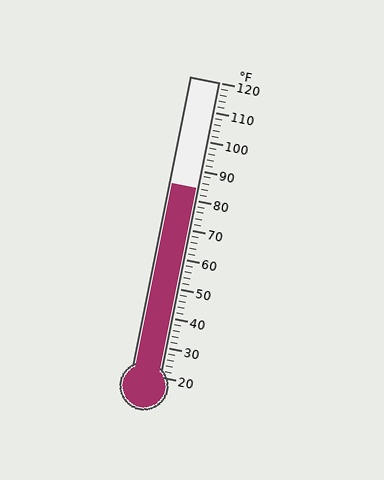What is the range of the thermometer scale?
The thermometer scale ranges from 20°F to 120°F.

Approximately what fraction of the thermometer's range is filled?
The thermometer is filled to approximately 65% of its range.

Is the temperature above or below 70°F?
The temperature is above 70°F.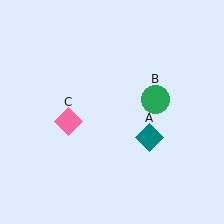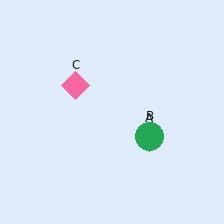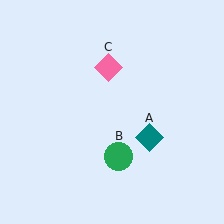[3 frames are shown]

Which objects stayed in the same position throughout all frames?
Teal diamond (object A) remained stationary.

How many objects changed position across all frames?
2 objects changed position: green circle (object B), pink diamond (object C).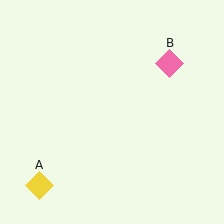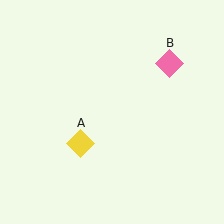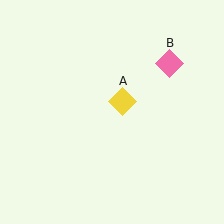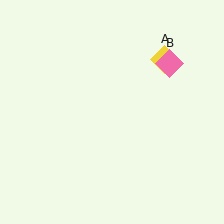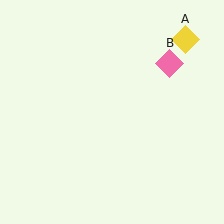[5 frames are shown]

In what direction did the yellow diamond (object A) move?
The yellow diamond (object A) moved up and to the right.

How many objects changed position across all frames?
1 object changed position: yellow diamond (object A).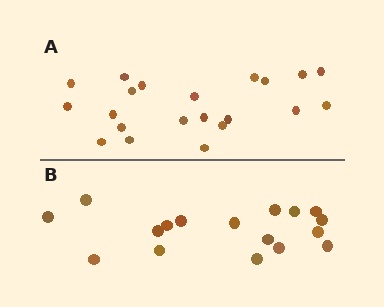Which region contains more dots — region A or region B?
Region A (the top region) has more dots.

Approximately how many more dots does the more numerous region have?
Region A has about 4 more dots than region B.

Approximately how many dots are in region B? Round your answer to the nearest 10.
About 20 dots. (The exact count is 17, which rounds to 20.)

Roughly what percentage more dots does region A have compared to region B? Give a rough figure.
About 25% more.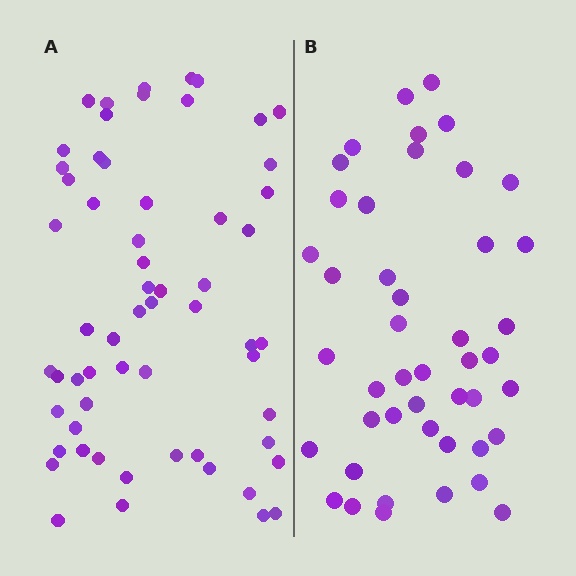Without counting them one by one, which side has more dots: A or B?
Region A (the left region) has more dots.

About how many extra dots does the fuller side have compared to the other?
Region A has approximately 15 more dots than region B.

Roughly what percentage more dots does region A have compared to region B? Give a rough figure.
About 35% more.